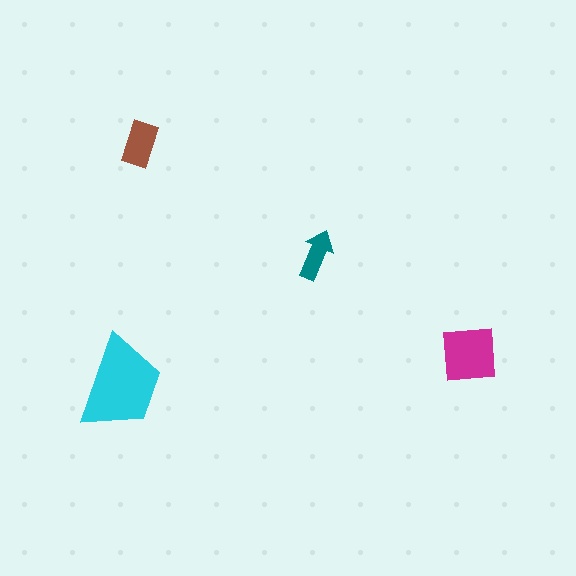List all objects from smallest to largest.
The teal arrow, the brown rectangle, the magenta square, the cyan trapezoid.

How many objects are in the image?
There are 4 objects in the image.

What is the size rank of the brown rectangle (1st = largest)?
3rd.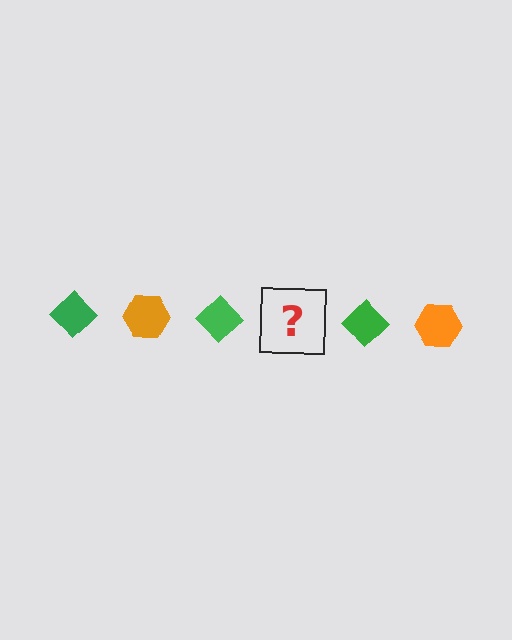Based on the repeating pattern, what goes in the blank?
The blank should be an orange hexagon.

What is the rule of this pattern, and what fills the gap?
The rule is that the pattern alternates between green diamond and orange hexagon. The gap should be filled with an orange hexagon.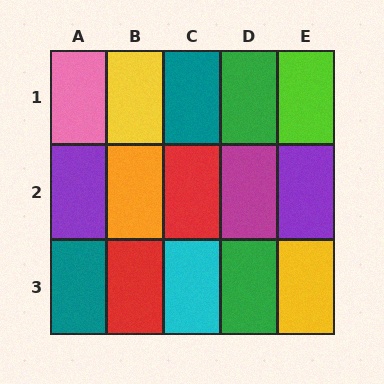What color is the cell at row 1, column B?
Yellow.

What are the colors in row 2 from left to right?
Purple, orange, red, magenta, purple.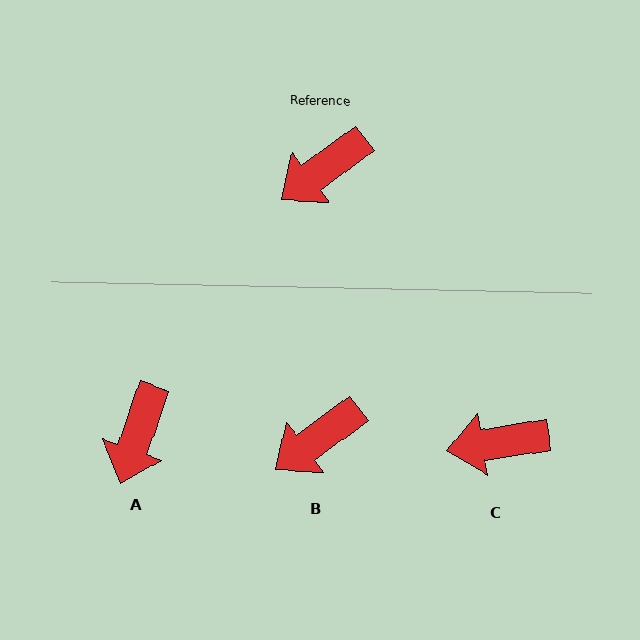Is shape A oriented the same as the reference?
No, it is off by about 34 degrees.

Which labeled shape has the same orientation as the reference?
B.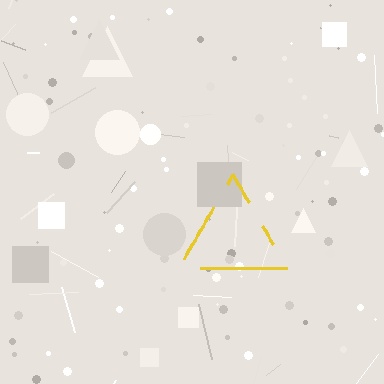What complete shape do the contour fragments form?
The contour fragments form a triangle.